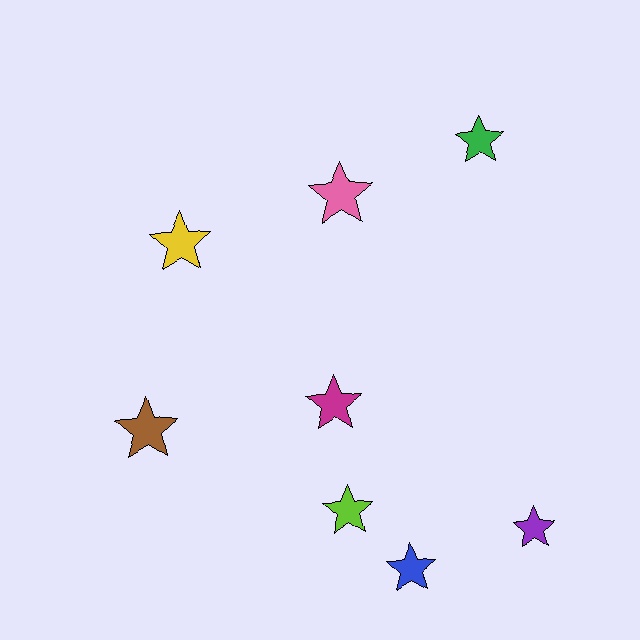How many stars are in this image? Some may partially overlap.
There are 8 stars.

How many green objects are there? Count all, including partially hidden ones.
There is 1 green object.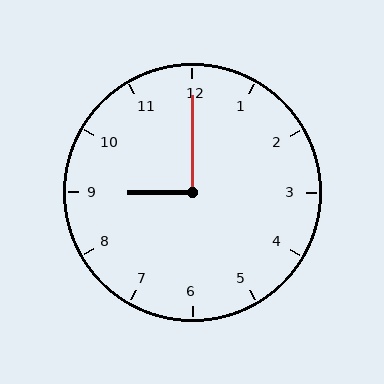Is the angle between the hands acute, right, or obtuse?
It is right.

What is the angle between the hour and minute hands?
Approximately 90 degrees.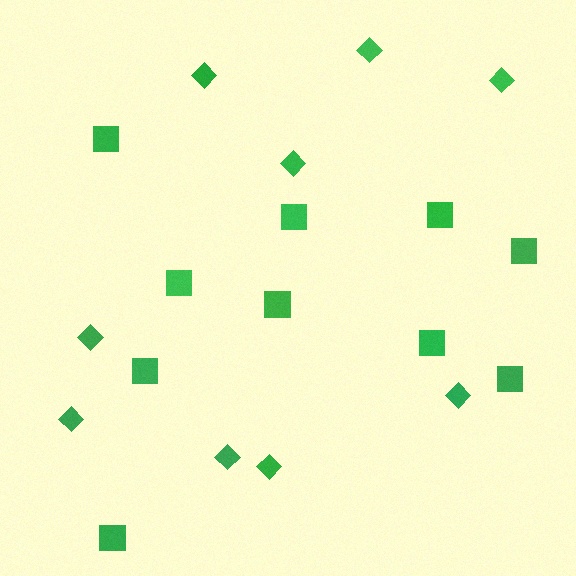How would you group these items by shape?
There are 2 groups: one group of squares (10) and one group of diamonds (9).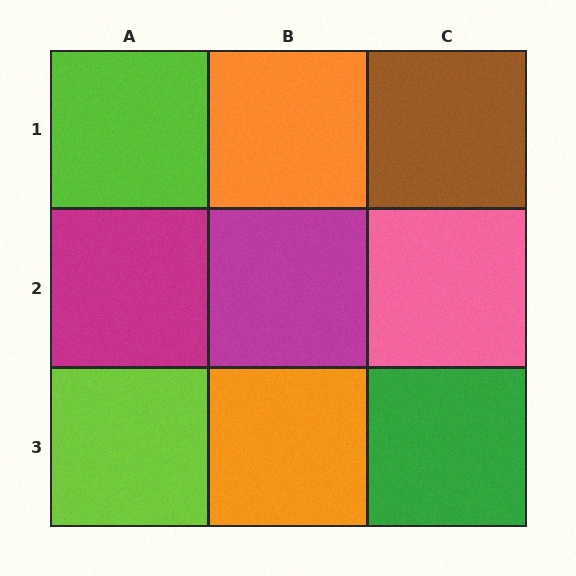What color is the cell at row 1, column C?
Brown.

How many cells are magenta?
2 cells are magenta.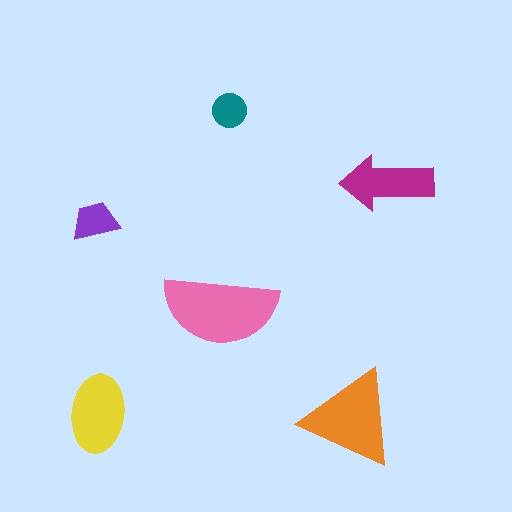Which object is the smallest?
The teal circle.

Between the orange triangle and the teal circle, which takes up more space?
The orange triangle.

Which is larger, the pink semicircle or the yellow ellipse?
The pink semicircle.